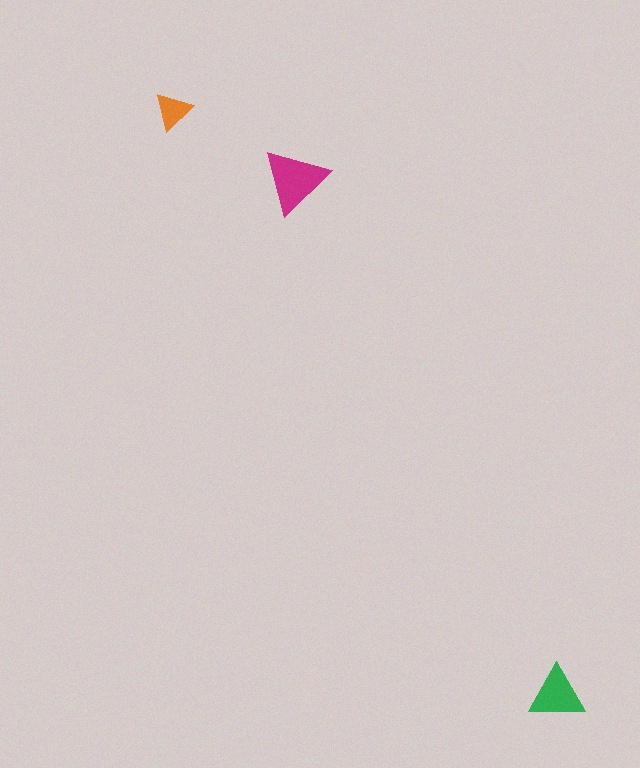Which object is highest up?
The orange triangle is topmost.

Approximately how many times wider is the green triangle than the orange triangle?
About 1.5 times wider.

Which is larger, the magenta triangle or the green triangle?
The magenta one.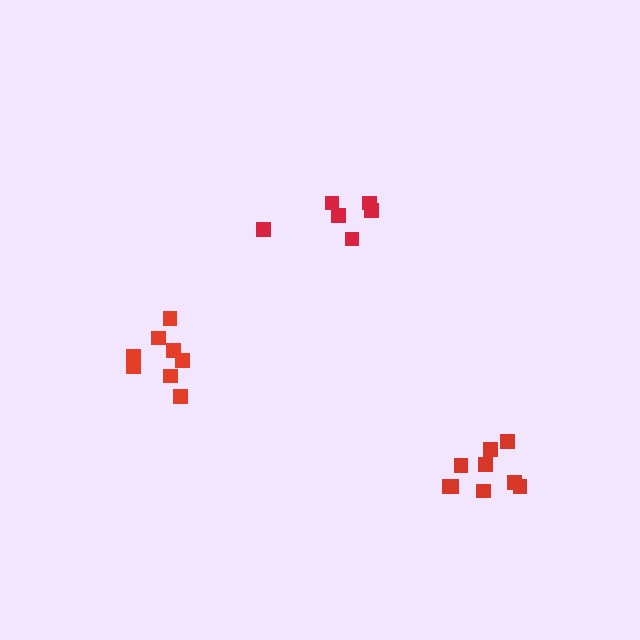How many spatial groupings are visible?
There are 3 spatial groupings.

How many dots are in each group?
Group 1: 9 dots, Group 2: 6 dots, Group 3: 8 dots (23 total).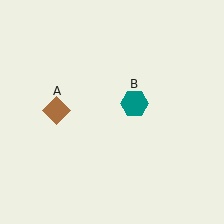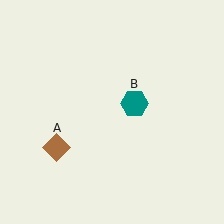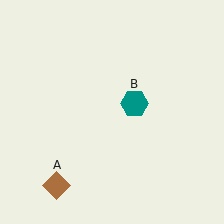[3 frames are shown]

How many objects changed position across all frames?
1 object changed position: brown diamond (object A).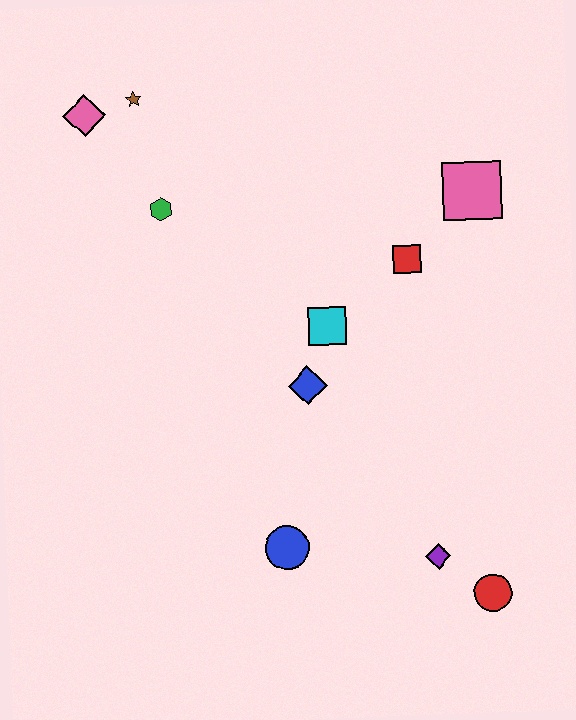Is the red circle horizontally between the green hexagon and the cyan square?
No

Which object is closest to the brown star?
The pink diamond is closest to the brown star.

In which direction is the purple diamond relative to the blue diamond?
The purple diamond is below the blue diamond.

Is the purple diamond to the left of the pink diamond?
No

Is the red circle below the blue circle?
Yes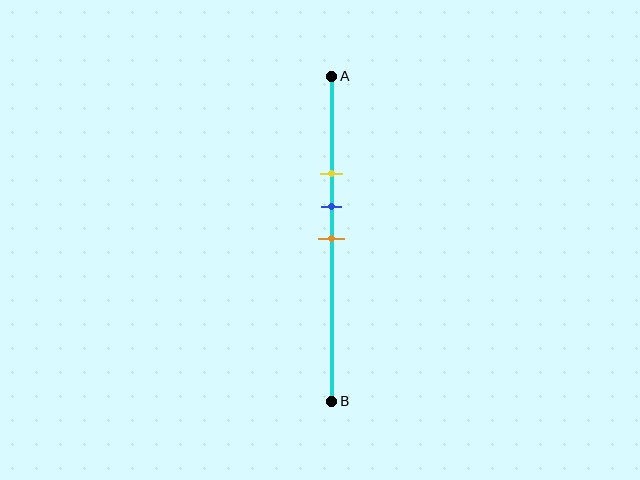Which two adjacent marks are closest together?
The blue and orange marks are the closest adjacent pair.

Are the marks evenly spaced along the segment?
Yes, the marks are approximately evenly spaced.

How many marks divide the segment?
There are 3 marks dividing the segment.